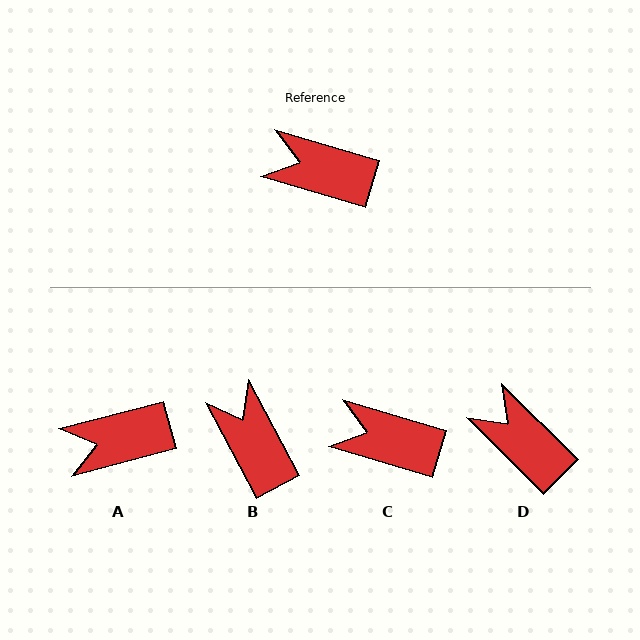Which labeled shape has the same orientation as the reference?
C.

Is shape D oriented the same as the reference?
No, it is off by about 28 degrees.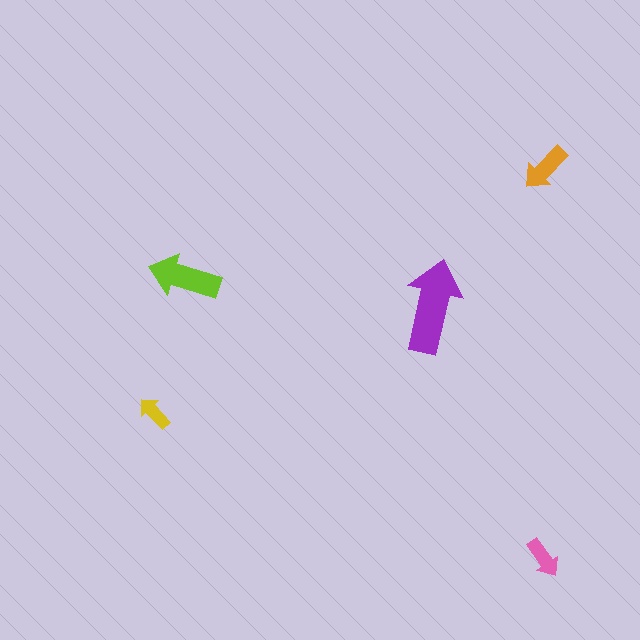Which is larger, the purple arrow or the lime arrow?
The purple one.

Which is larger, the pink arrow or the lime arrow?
The lime one.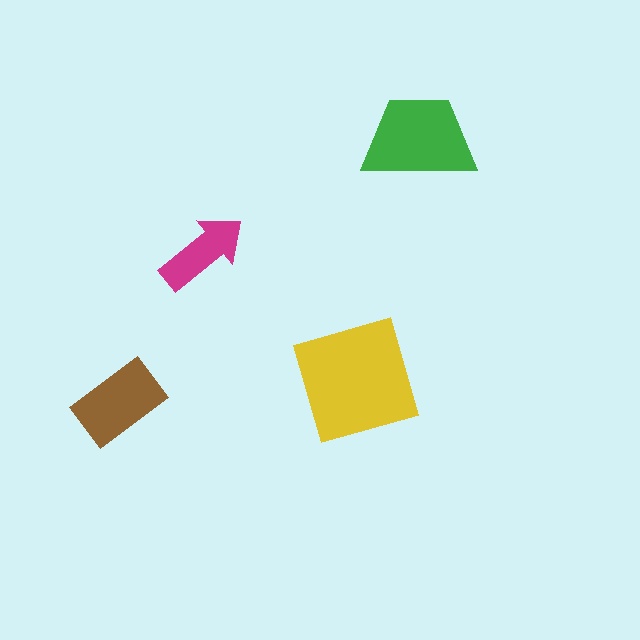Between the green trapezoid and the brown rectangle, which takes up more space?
The green trapezoid.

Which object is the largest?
The yellow square.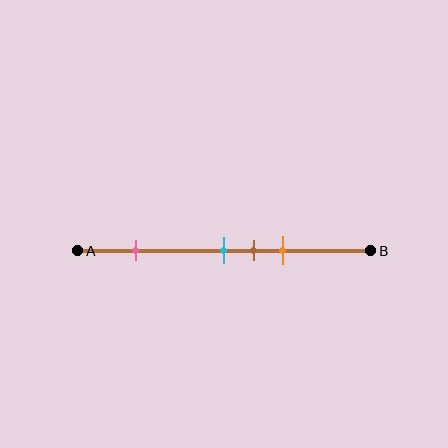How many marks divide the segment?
There are 4 marks dividing the segment.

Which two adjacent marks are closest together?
The cyan and brown marks are the closest adjacent pair.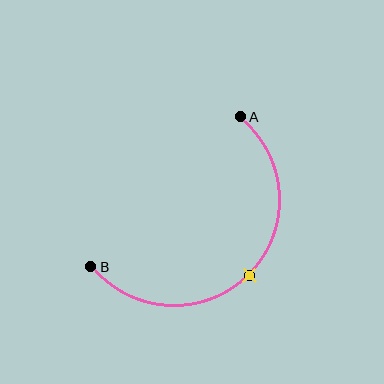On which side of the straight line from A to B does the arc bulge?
The arc bulges below and to the right of the straight line connecting A and B.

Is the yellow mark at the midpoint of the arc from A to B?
Yes. The yellow mark lies on the arc at equal arc-length from both A and B — it is the arc midpoint.